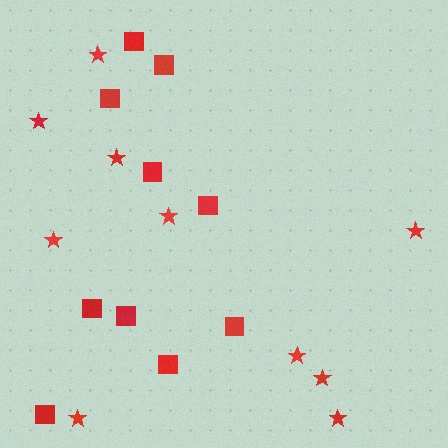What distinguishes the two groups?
There are 2 groups: one group of squares (10) and one group of stars (10).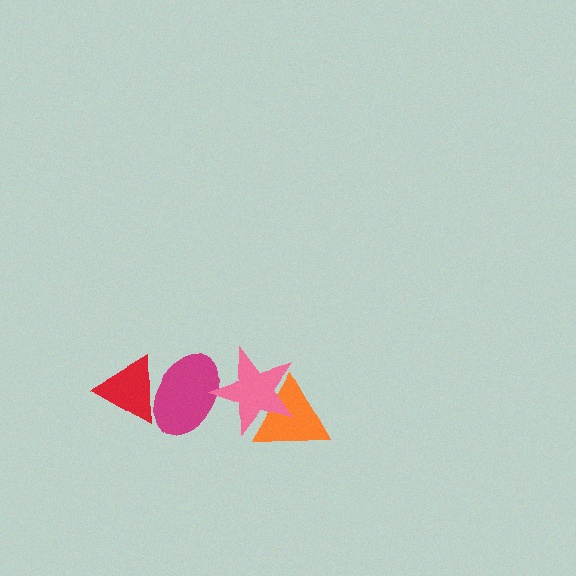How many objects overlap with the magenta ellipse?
2 objects overlap with the magenta ellipse.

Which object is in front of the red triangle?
The magenta ellipse is in front of the red triangle.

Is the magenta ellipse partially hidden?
Yes, it is partially covered by another shape.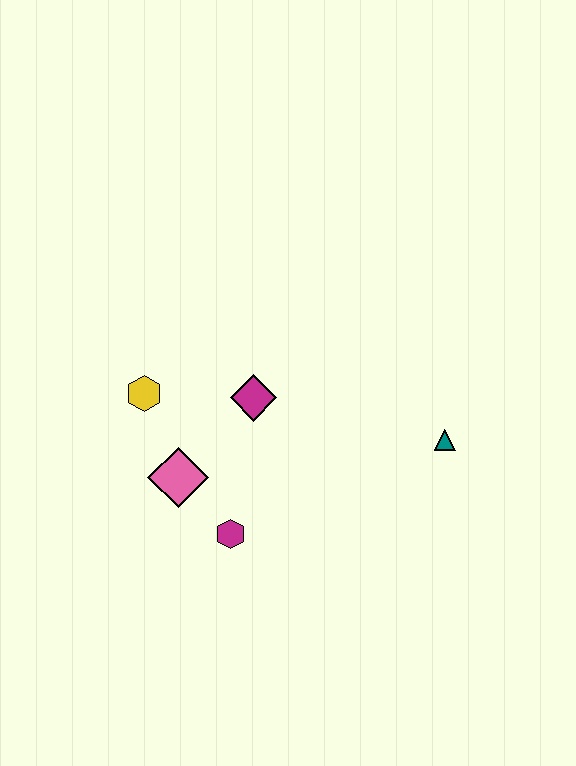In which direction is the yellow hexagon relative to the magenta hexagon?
The yellow hexagon is above the magenta hexagon.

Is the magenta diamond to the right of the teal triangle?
No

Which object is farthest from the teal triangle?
The yellow hexagon is farthest from the teal triangle.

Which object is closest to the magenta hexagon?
The pink diamond is closest to the magenta hexagon.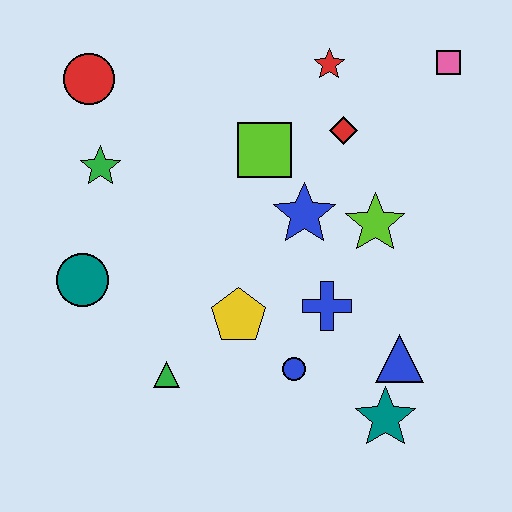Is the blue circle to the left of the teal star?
Yes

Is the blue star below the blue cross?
No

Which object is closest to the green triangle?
The yellow pentagon is closest to the green triangle.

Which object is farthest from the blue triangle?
The red circle is farthest from the blue triangle.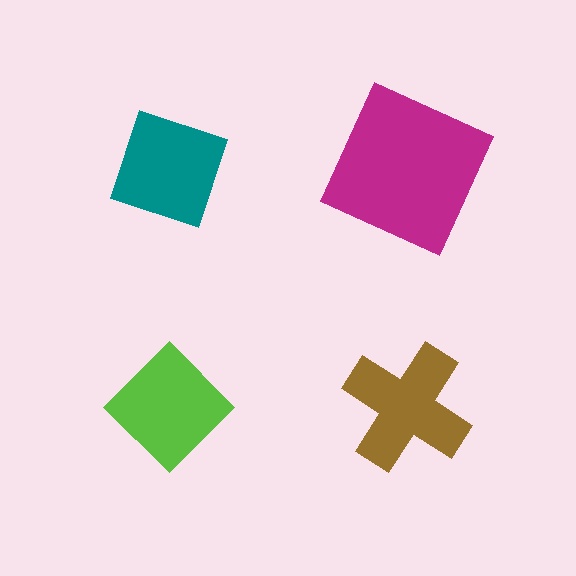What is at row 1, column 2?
A magenta square.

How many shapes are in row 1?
2 shapes.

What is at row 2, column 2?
A brown cross.